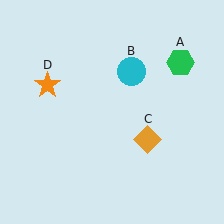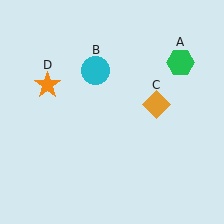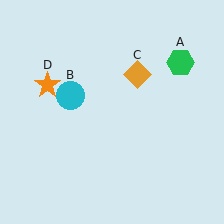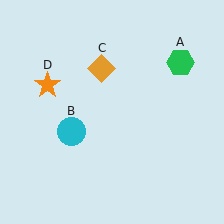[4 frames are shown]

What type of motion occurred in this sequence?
The cyan circle (object B), orange diamond (object C) rotated counterclockwise around the center of the scene.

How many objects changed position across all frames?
2 objects changed position: cyan circle (object B), orange diamond (object C).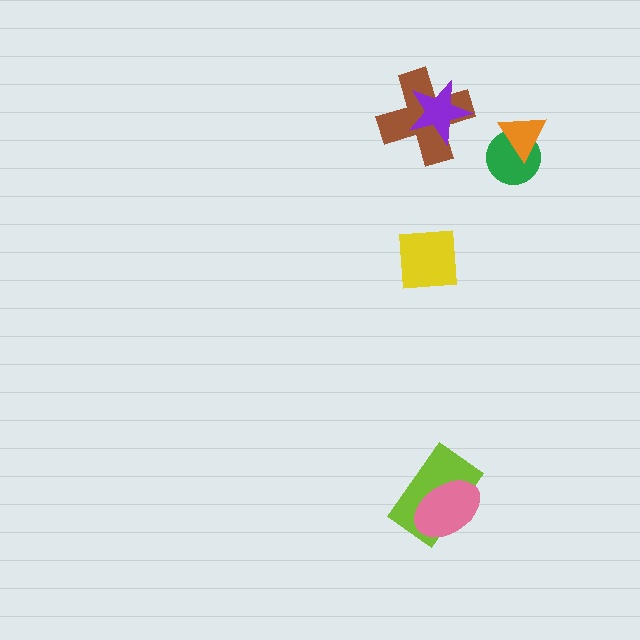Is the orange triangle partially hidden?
No, no other shape covers it.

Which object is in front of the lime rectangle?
The pink ellipse is in front of the lime rectangle.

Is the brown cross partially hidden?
Yes, it is partially covered by another shape.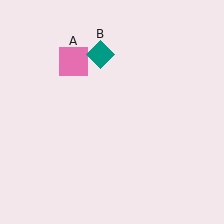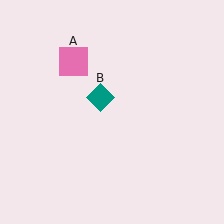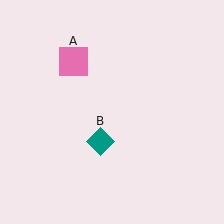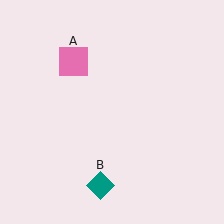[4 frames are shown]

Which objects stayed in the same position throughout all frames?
Pink square (object A) remained stationary.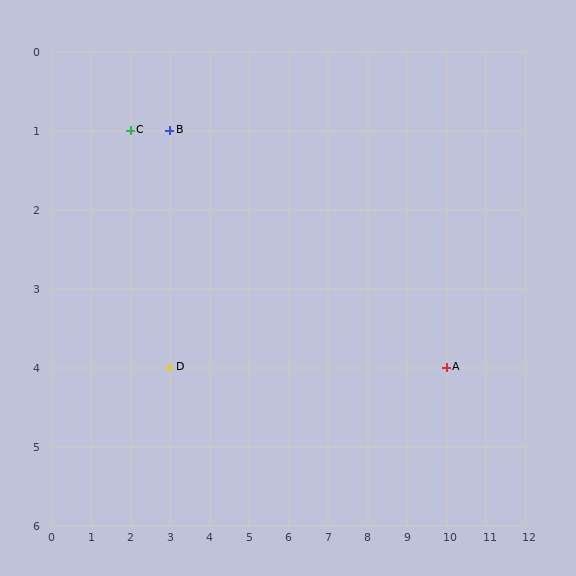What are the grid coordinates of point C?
Point C is at grid coordinates (2, 1).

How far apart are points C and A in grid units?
Points C and A are 8 columns and 3 rows apart (about 8.5 grid units diagonally).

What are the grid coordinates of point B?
Point B is at grid coordinates (3, 1).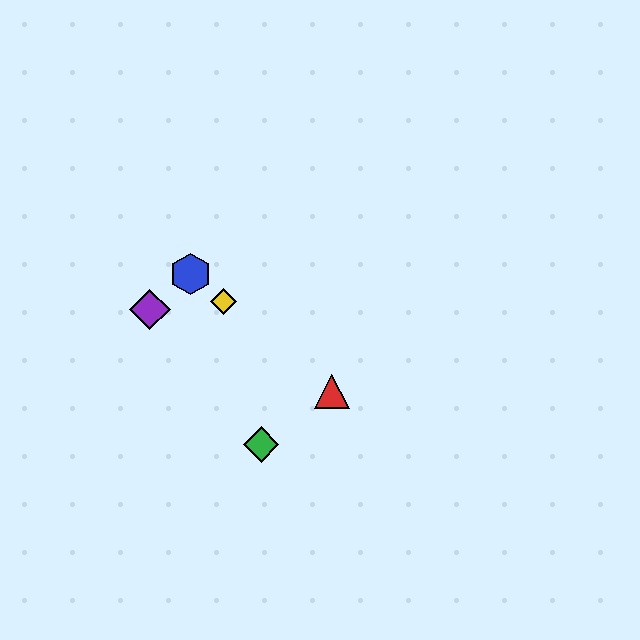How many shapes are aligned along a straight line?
3 shapes (the red triangle, the blue hexagon, the yellow diamond) are aligned along a straight line.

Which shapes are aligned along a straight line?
The red triangle, the blue hexagon, the yellow diamond are aligned along a straight line.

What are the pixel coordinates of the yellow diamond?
The yellow diamond is at (224, 302).